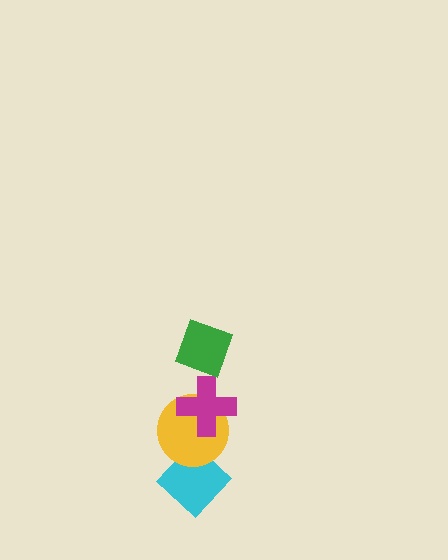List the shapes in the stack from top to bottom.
From top to bottom: the green diamond, the magenta cross, the yellow circle, the cyan diamond.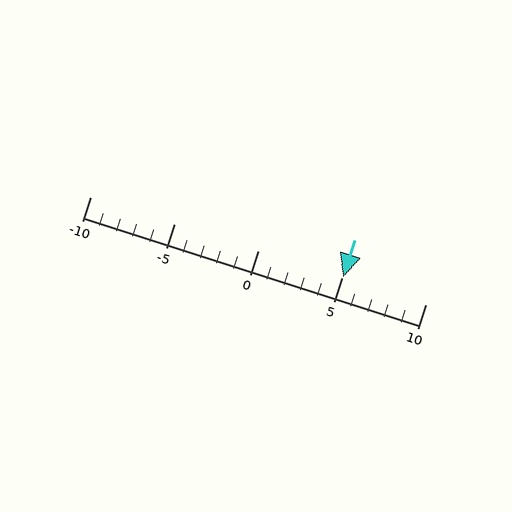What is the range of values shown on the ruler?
The ruler shows values from -10 to 10.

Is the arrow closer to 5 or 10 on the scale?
The arrow is closer to 5.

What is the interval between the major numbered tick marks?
The major tick marks are spaced 5 units apart.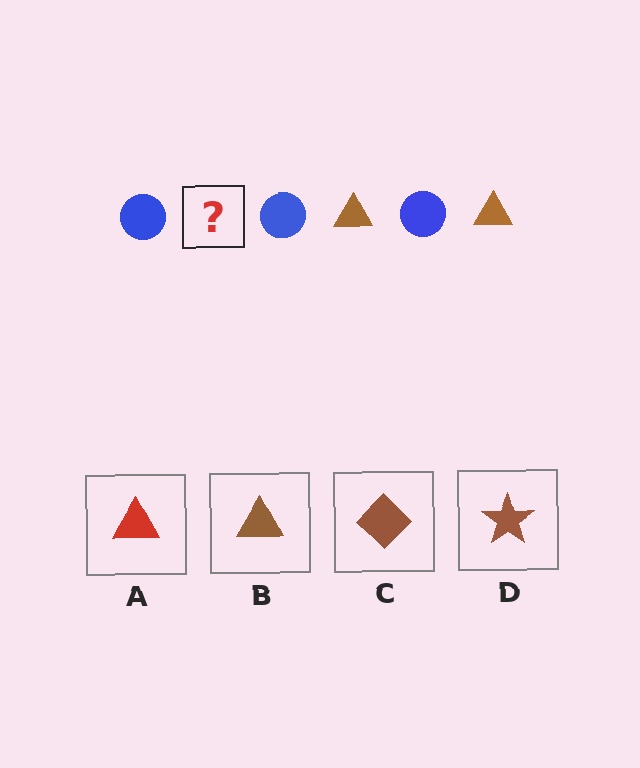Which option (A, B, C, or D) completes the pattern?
B.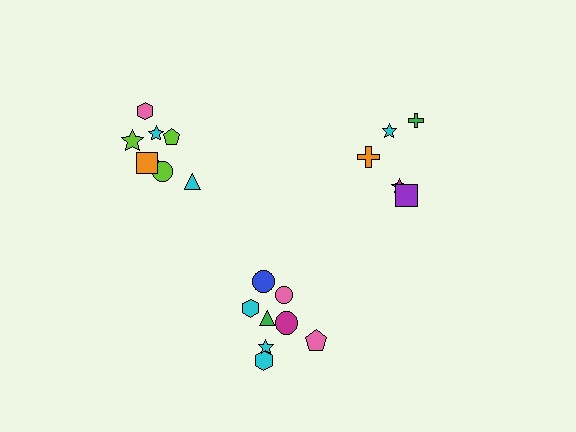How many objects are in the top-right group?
There are 5 objects.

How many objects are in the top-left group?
There are 8 objects.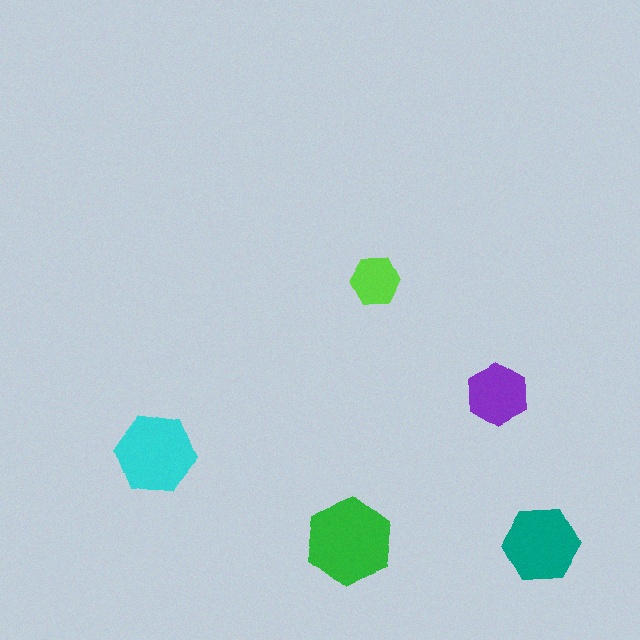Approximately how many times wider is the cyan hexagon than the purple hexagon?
About 1.5 times wider.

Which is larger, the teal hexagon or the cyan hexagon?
The cyan one.